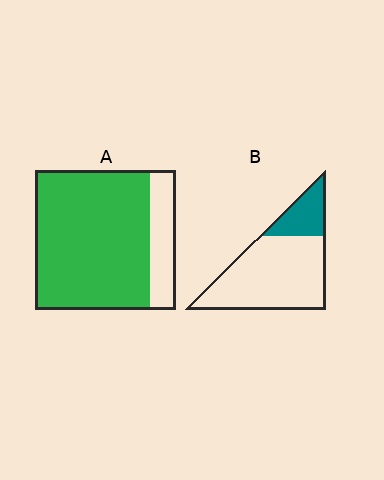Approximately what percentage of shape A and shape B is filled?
A is approximately 80% and B is approximately 20%.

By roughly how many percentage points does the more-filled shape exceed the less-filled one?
By roughly 60 percentage points (A over B).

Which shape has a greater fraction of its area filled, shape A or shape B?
Shape A.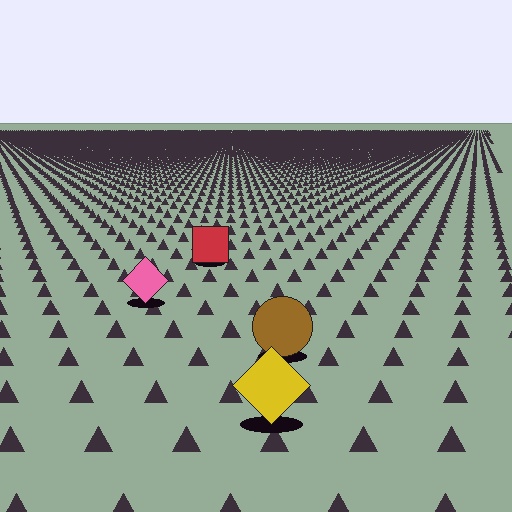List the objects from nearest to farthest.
From nearest to farthest: the yellow diamond, the brown circle, the pink diamond, the red square.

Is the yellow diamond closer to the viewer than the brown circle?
Yes. The yellow diamond is closer — you can tell from the texture gradient: the ground texture is coarser near it.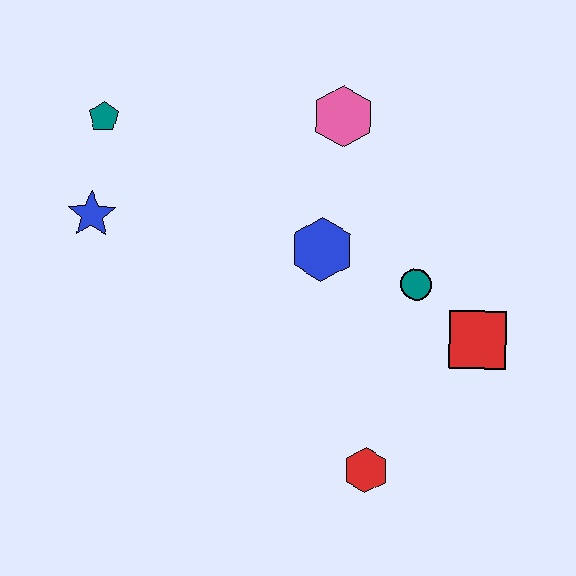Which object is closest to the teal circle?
The red square is closest to the teal circle.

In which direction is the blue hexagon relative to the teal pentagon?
The blue hexagon is to the right of the teal pentagon.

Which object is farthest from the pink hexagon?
The red hexagon is farthest from the pink hexagon.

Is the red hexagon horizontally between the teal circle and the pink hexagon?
Yes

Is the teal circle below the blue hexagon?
Yes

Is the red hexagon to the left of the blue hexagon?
No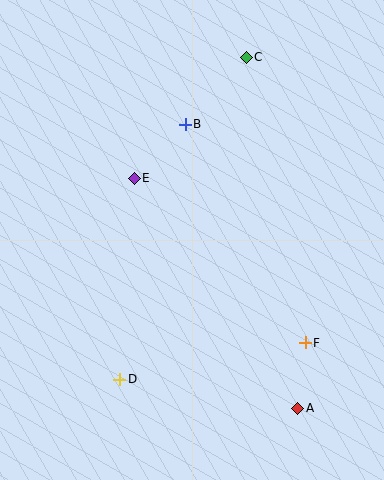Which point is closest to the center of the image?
Point E at (134, 178) is closest to the center.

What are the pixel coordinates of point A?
Point A is at (298, 408).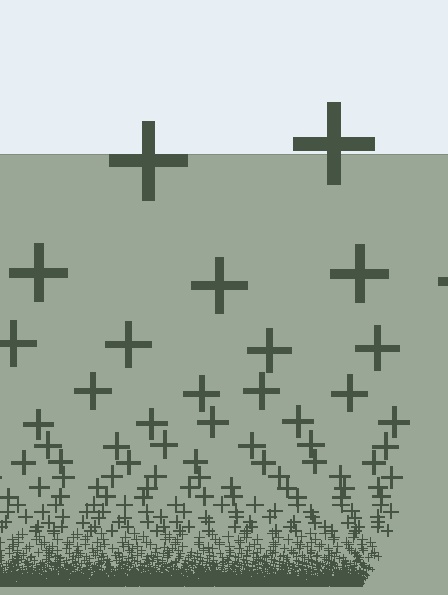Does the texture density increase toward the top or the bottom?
Density increases toward the bottom.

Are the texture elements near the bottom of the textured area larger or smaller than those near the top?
Smaller. The gradient is inverted — elements near the bottom are smaller and denser.